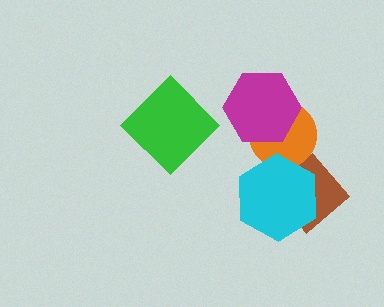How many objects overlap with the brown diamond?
1 object overlaps with the brown diamond.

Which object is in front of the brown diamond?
The cyan hexagon is in front of the brown diamond.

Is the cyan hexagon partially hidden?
No, no other shape covers it.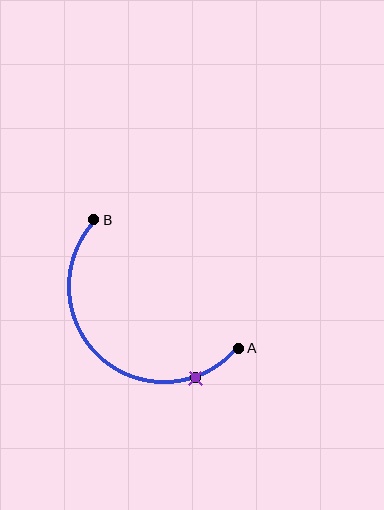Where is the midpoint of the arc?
The arc midpoint is the point on the curve farthest from the straight line joining A and B. It sits below and to the left of that line.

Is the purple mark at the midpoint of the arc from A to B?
No. The purple mark lies on the arc but is closer to endpoint A. The arc midpoint would be at the point on the curve equidistant along the arc from both A and B.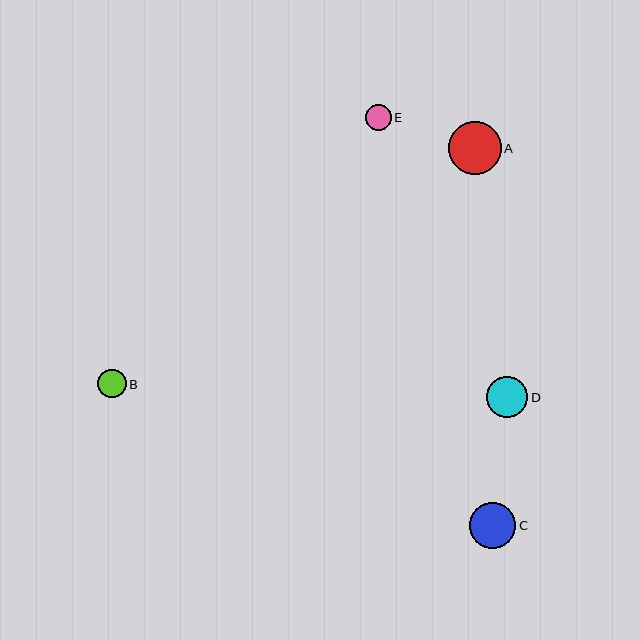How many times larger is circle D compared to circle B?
Circle D is approximately 1.4 times the size of circle B.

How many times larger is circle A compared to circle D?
Circle A is approximately 1.3 times the size of circle D.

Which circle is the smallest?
Circle E is the smallest with a size of approximately 26 pixels.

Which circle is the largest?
Circle A is the largest with a size of approximately 53 pixels.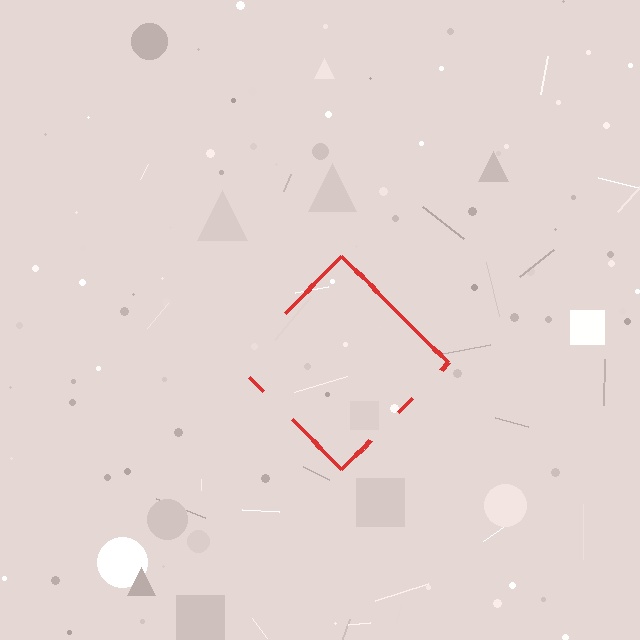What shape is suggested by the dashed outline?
The dashed outline suggests a diamond.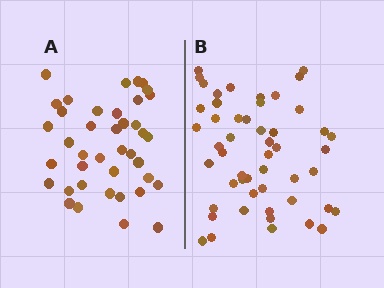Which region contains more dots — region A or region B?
Region B (the right region) has more dots.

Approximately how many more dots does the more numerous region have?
Region B has roughly 12 or so more dots than region A.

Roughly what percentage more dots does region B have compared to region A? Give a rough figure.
About 30% more.